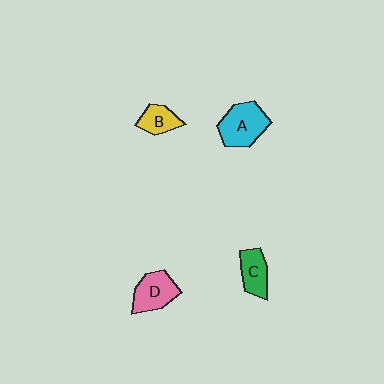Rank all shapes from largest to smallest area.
From largest to smallest: A (cyan), D (pink), C (green), B (yellow).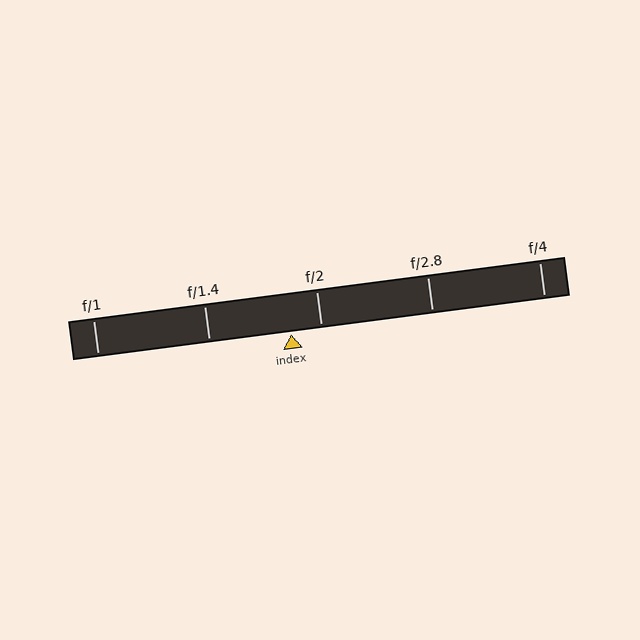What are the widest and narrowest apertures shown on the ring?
The widest aperture shown is f/1 and the narrowest is f/4.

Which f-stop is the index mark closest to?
The index mark is closest to f/2.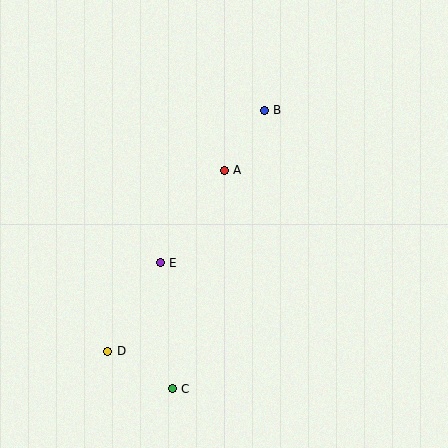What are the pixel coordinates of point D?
Point D is at (108, 351).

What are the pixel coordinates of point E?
Point E is at (160, 263).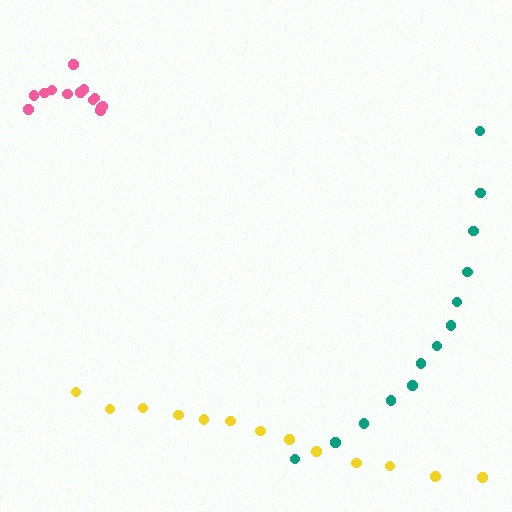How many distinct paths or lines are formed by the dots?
There are 3 distinct paths.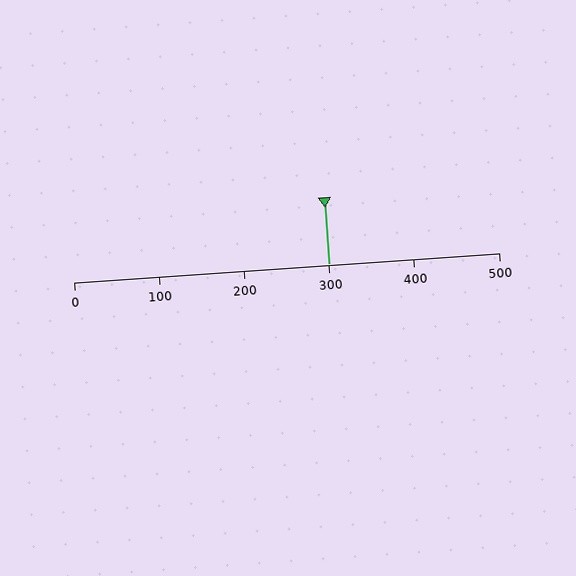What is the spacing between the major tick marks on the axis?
The major ticks are spaced 100 apart.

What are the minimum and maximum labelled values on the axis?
The axis runs from 0 to 500.